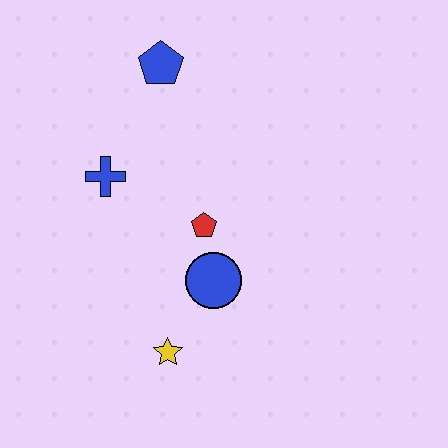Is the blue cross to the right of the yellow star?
No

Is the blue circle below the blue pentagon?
Yes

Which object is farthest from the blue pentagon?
The yellow star is farthest from the blue pentagon.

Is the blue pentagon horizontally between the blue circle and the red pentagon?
No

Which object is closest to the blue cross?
The red pentagon is closest to the blue cross.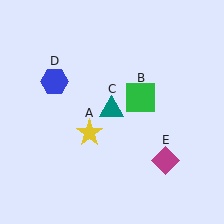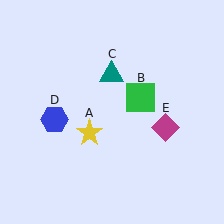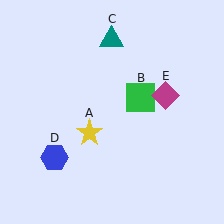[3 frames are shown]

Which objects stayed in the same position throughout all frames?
Yellow star (object A) and green square (object B) remained stationary.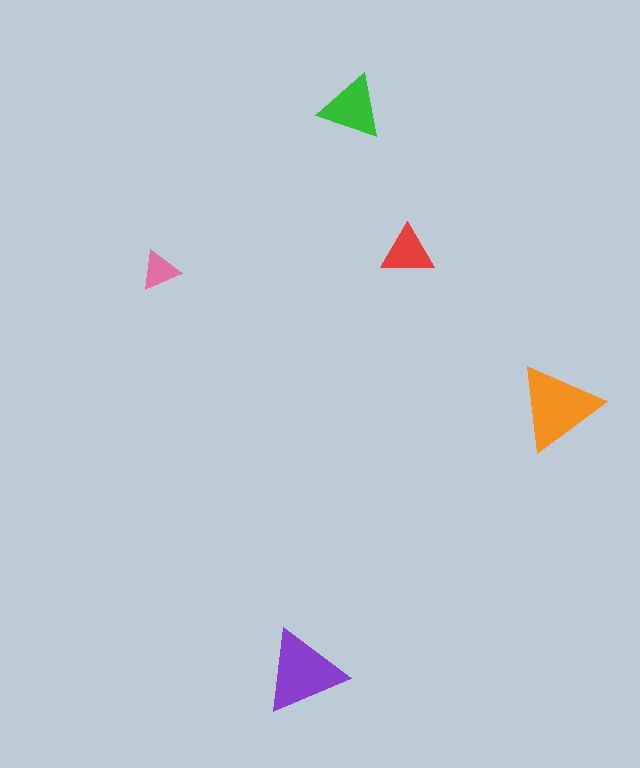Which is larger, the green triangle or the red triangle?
The green one.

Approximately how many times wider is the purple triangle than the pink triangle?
About 2 times wider.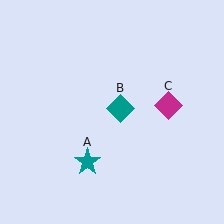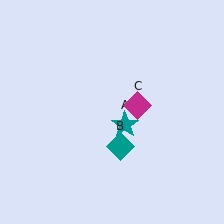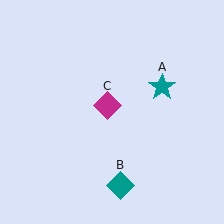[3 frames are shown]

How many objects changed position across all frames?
3 objects changed position: teal star (object A), teal diamond (object B), magenta diamond (object C).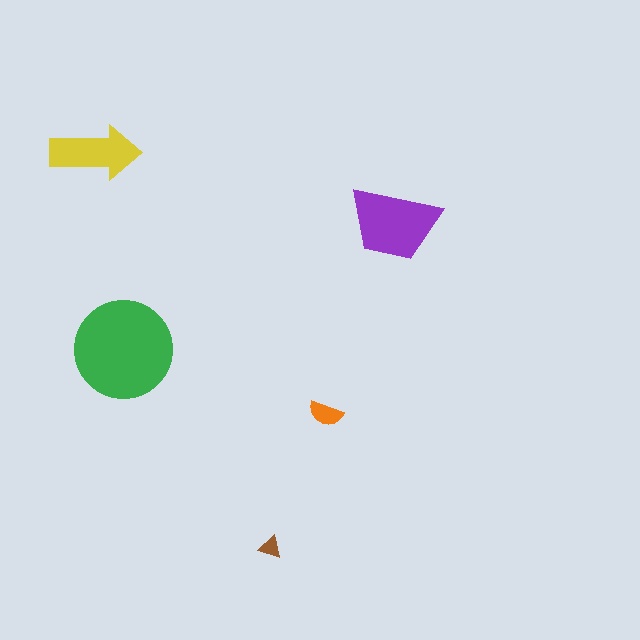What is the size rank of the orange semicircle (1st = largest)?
4th.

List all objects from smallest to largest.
The brown triangle, the orange semicircle, the yellow arrow, the purple trapezoid, the green circle.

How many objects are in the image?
There are 5 objects in the image.